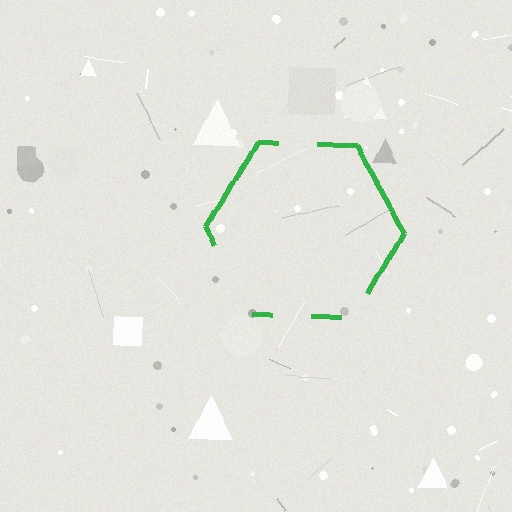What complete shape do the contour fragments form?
The contour fragments form a hexagon.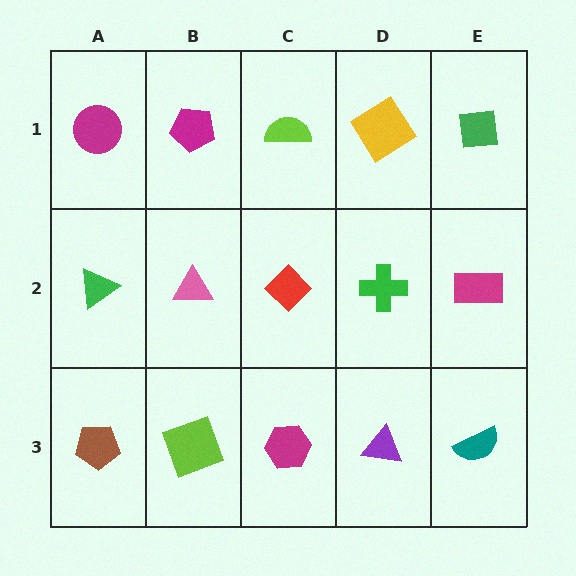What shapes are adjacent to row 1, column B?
A pink triangle (row 2, column B), a magenta circle (row 1, column A), a lime semicircle (row 1, column C).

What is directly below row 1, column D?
A green cross.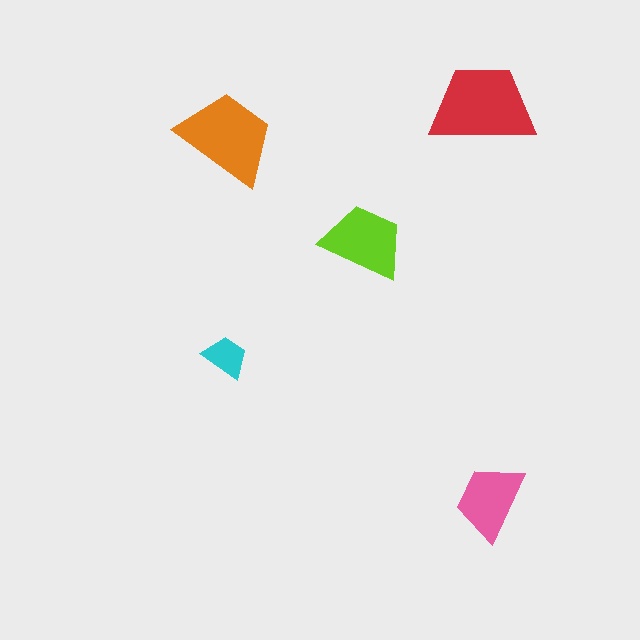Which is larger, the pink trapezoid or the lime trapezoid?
The lime one.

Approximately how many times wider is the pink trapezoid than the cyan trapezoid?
About 1.5 times wider.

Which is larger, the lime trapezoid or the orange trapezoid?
The orange one.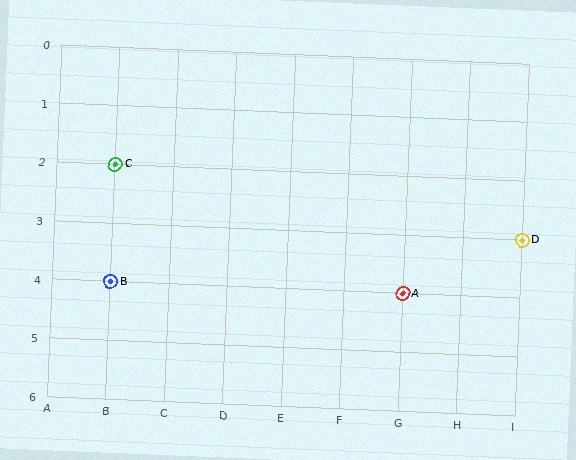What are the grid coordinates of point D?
Point D is at grid coordinates (I, 3).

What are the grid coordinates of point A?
Point A is at grid coordinates (G, 4).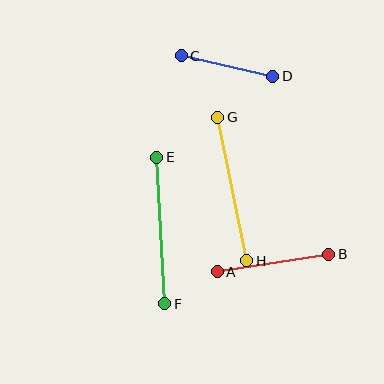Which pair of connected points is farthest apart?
Points E and F are farthest apart.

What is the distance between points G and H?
The distance is approximately 146 pixels.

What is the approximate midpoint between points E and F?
The midpoint is at approximately (161, 231) pixels.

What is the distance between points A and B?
The distance is approximately 113 pixels.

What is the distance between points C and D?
The distance is approximately 94 pixels.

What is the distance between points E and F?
The distance is approximately 147 pixels.